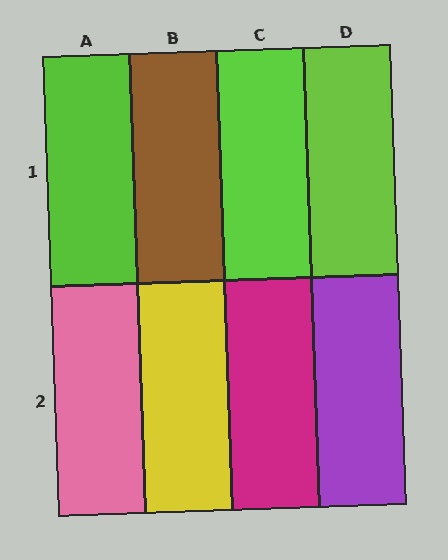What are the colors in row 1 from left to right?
Lime, brown, lime, lime.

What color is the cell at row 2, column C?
Magenta.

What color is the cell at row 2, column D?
Purple.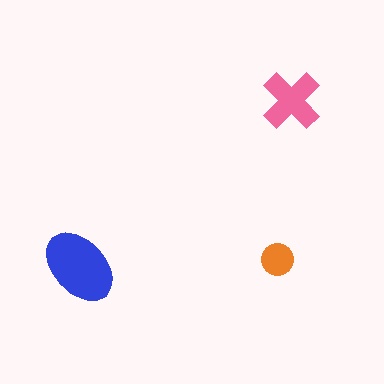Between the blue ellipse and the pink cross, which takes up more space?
The blue ellipse.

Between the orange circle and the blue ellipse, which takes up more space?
The blue ellipse.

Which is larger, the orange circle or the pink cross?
The pink cross.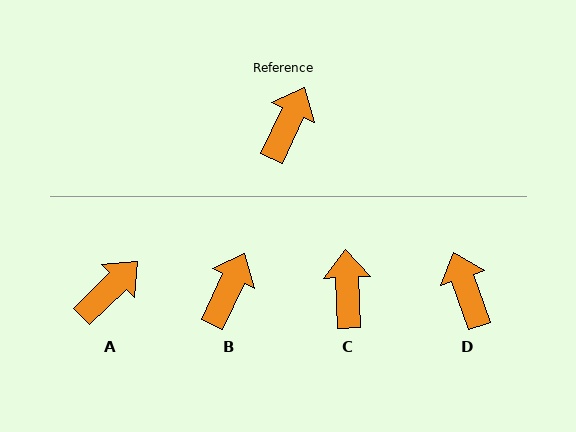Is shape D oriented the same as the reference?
No, it is off by about 44 degrees.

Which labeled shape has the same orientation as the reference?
B.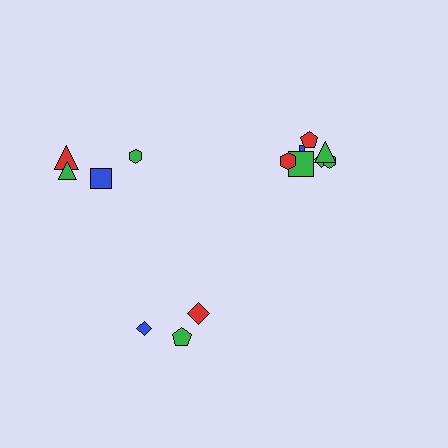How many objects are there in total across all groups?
There are 14 objects.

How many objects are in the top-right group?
There are 7 objects.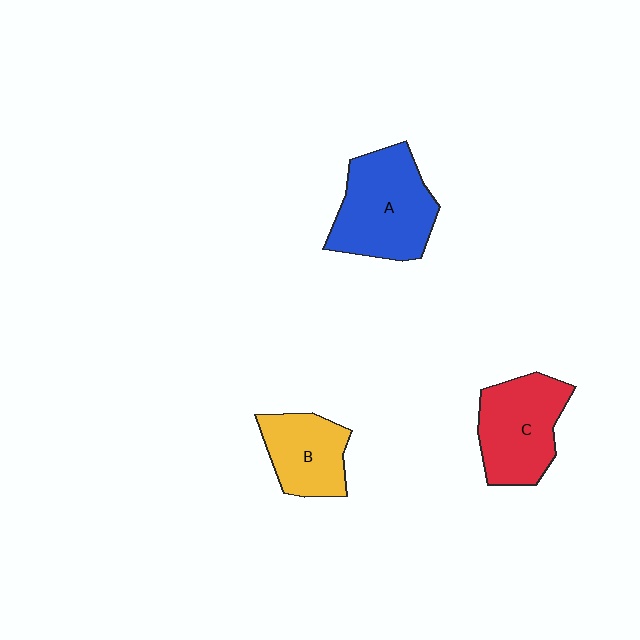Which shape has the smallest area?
Shape B (yellow).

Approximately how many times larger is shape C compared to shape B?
Approximately 1.3 times.